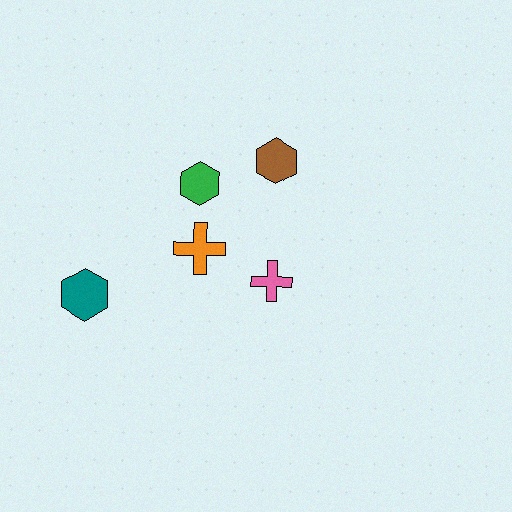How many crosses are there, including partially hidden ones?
There are 2 crosses.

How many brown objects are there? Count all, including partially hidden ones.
There is 1 brown object.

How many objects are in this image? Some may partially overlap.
There are 5 objects.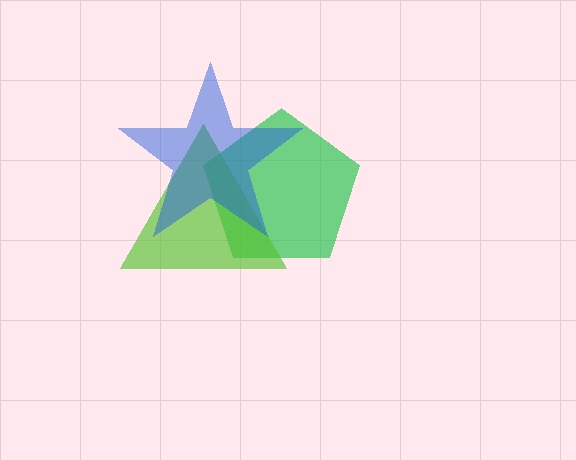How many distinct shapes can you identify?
There are 3 distinct shapes: a green pentagon, a lime triangle, a blue star.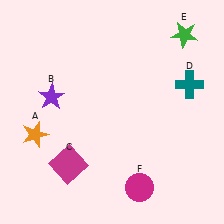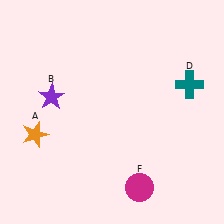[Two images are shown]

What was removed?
The green star (E), the magenta square (C) were removed in Image 2.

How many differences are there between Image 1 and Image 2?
There are 2 differences between the two images.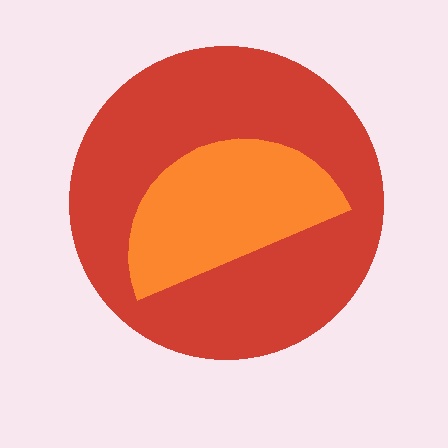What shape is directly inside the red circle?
The orange semicircle.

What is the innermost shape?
The orange semicircle.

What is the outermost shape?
The red circle.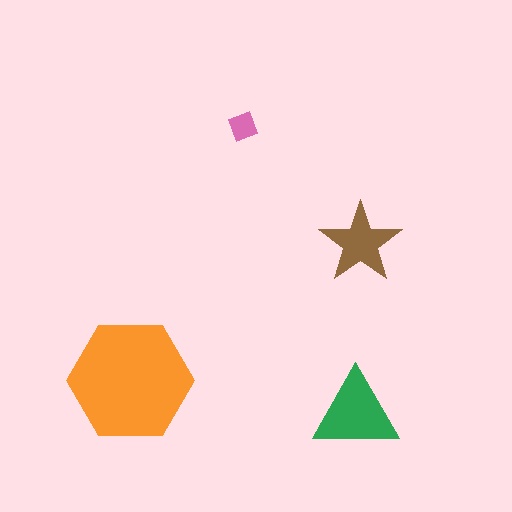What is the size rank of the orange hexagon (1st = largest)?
1st.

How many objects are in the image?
There are 4 objects in the image.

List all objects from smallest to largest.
The pink diamond, the brown star, the green triangle, the orange hexagon.